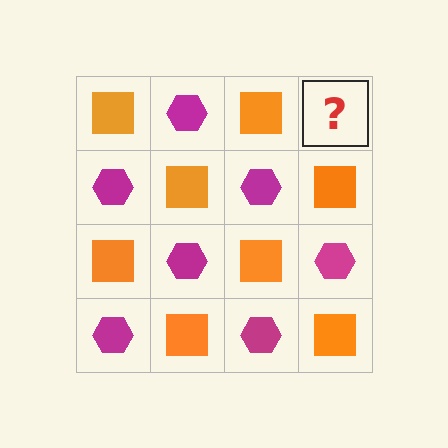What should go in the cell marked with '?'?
The missing cell should contain a magenta hexagon.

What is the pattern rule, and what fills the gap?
The rule is that it alternates orange square and magenta hexagon in a checkerboard pattern. The gap should be filled with a magenta hexagon.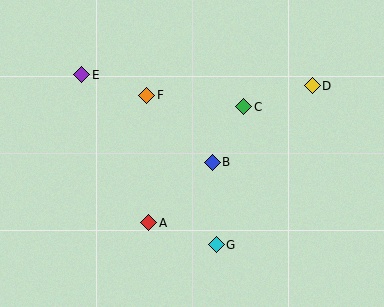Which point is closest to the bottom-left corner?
Point A is closest to the bottom-left corner.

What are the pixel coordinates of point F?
Point F is at (146, 95).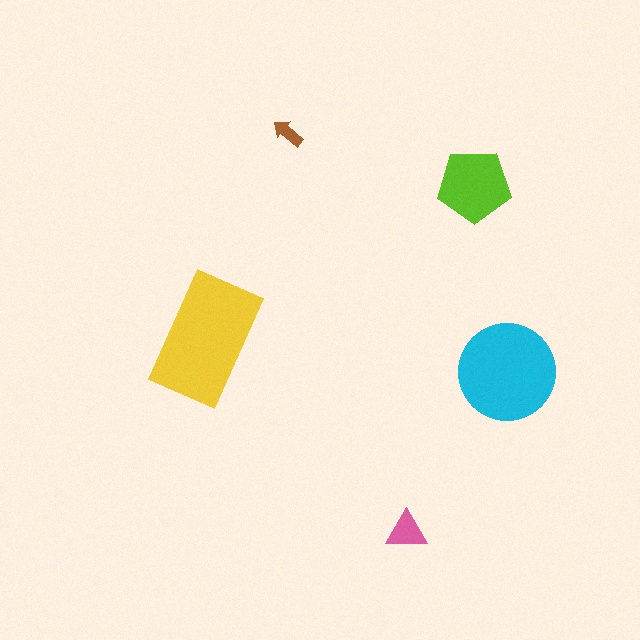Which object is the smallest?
The brown arrow.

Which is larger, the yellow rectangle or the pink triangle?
The yellow rectangle.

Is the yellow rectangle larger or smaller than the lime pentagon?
Larger.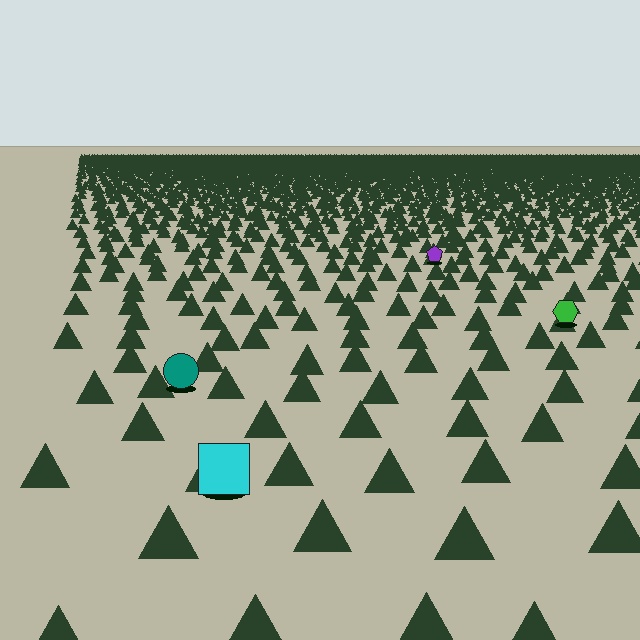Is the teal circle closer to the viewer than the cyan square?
No. The cyan square is closer — you can tell from the texture gradient: the ground texture is coarser near it.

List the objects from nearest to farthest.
From nearest to farthest: the cyan square, the teal circle, the green hexagon, the purple pentagon.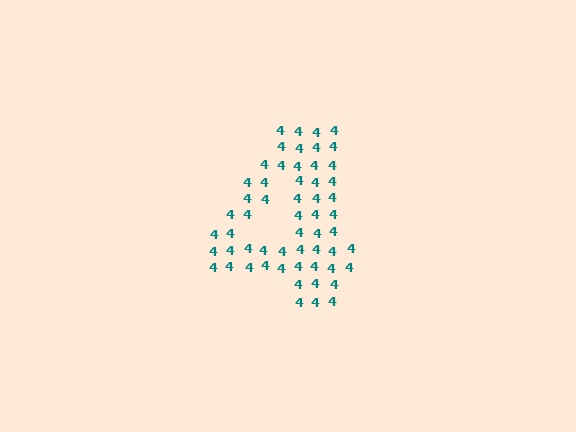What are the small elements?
The small elements are digit 4's.